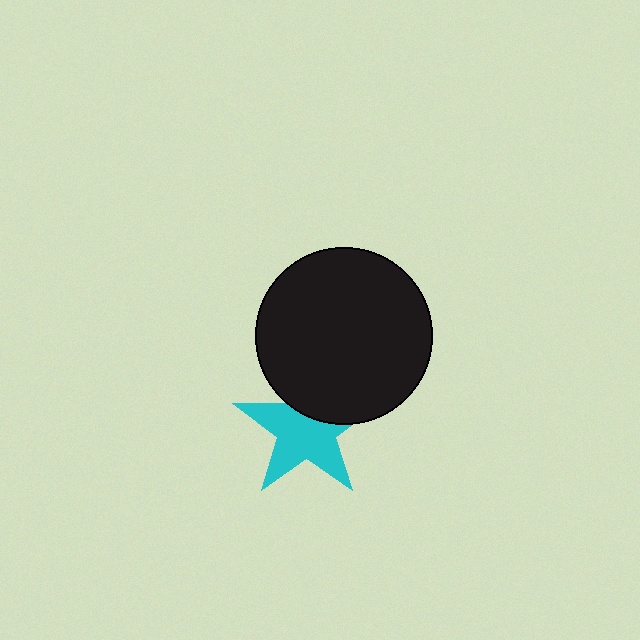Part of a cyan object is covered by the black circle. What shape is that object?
It is a star.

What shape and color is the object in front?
The object in front is a black circle.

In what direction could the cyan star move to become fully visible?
The cyan star could move down. That would shift it out from behind the black circle entirely.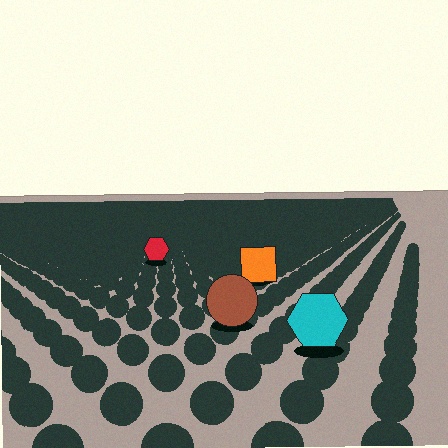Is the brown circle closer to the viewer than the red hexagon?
Yes. The brown circle is closer — you can tell from the texture gradient: the ground texture is coarser near it.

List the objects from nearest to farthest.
From nearest to farthest: the cyan hexagon, the brown circle, the orange square, the red hexagon.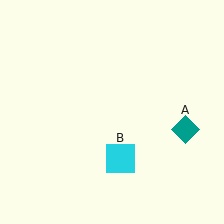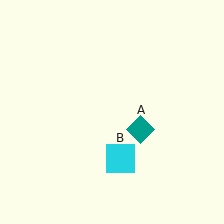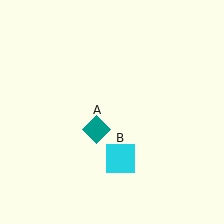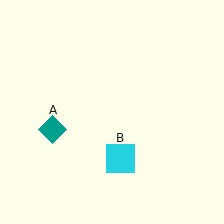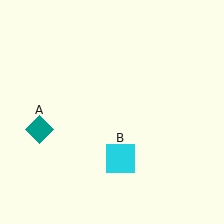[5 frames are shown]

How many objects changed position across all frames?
1 object changed position: teal diamond (object A).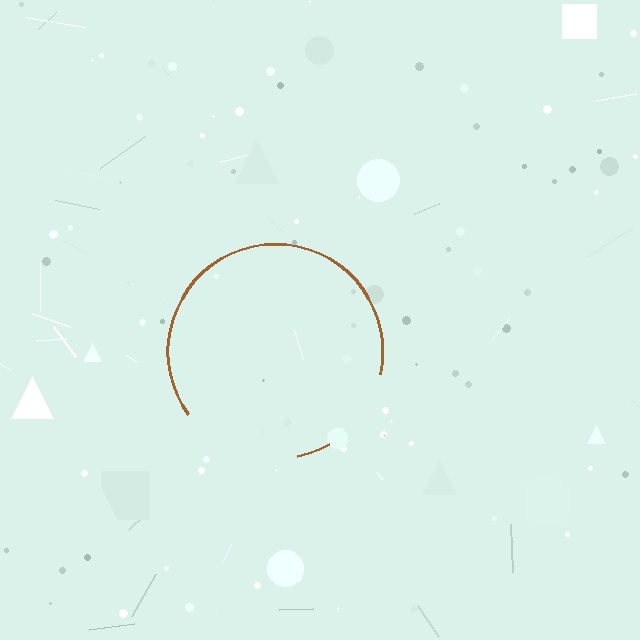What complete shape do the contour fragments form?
The contour fragments form a circle.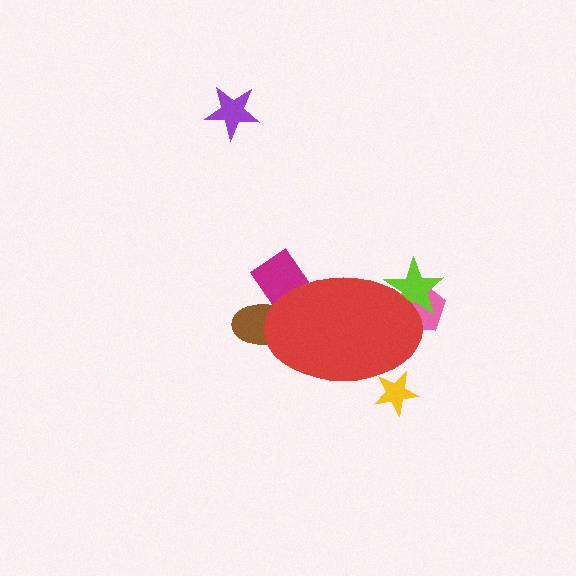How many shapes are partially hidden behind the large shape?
5 shapes are partially hidden.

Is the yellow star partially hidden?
Yes, the yellow star is partially hidden behind the red ellipse.